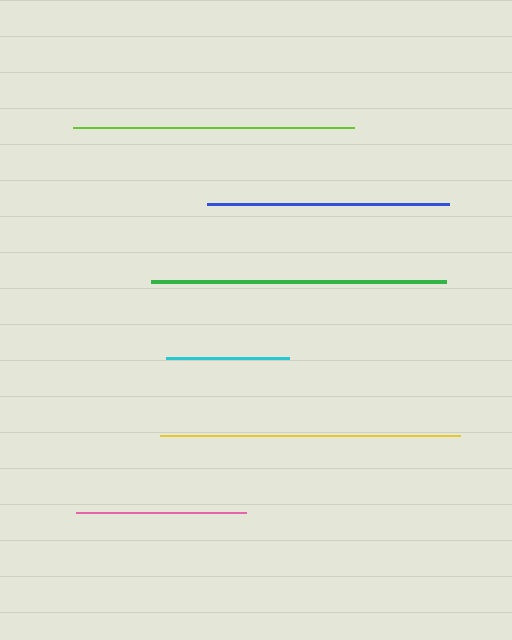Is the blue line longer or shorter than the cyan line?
The blue line is longer than the cyan line.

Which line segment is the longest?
The yellow line is the longest at approximately 301 pixels.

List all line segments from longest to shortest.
From longest to shortest: yellow, green, lime, blue, pink, cyan.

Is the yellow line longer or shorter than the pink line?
The yellow line is longer than the pink line.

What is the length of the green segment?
The green segment is approximately 295 pixels long.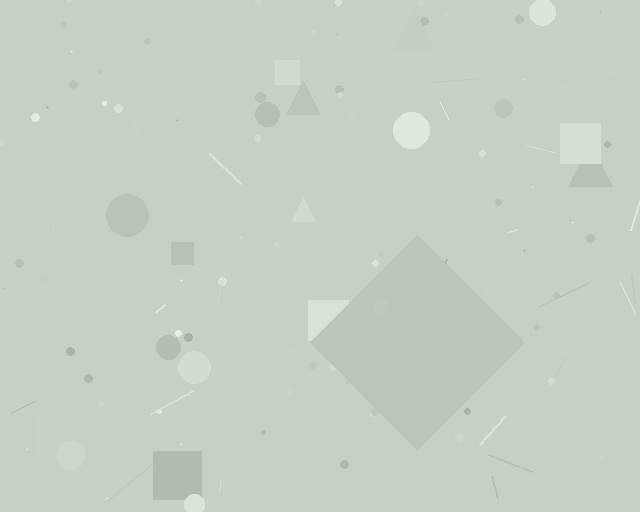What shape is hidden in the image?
A diamond is hidden in the image.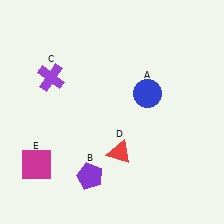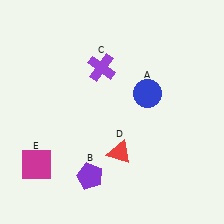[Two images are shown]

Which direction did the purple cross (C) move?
The purple cross (C) moved right.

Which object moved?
The purple cross (C) moved right.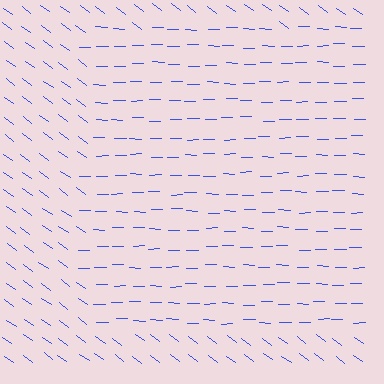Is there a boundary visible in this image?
Yes, there is a texture boundary formed by a change in line orientation.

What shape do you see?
I see a rectangle.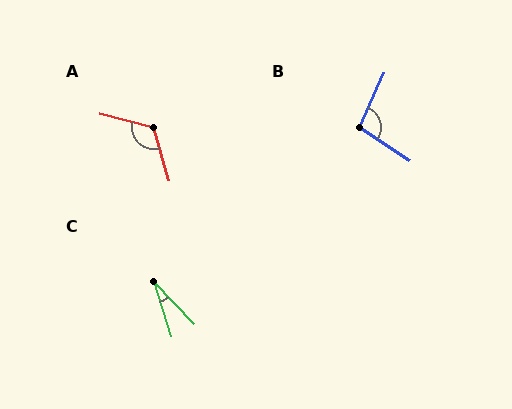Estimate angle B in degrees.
Approximately 99 degrees.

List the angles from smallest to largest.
C (26°), B (99°), A (120°).